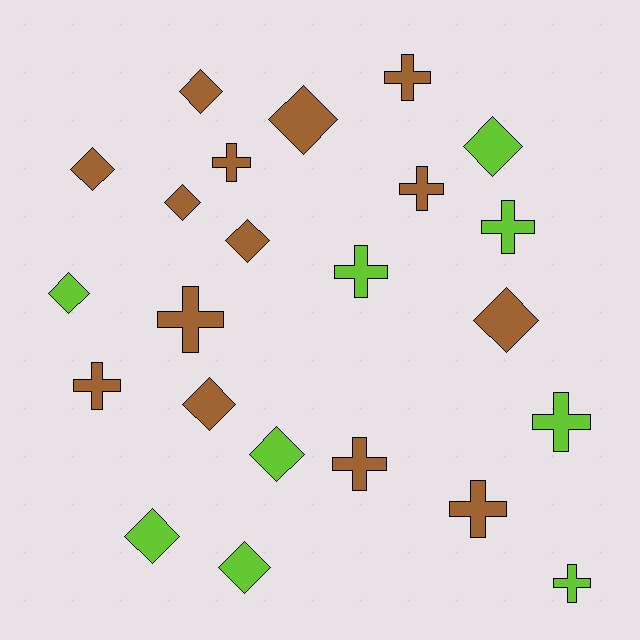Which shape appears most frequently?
Diamond, with 12 objects.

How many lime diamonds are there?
There are 5 lime diamonds.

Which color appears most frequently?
Brown, with 14 objects.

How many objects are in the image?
There are 23 objects.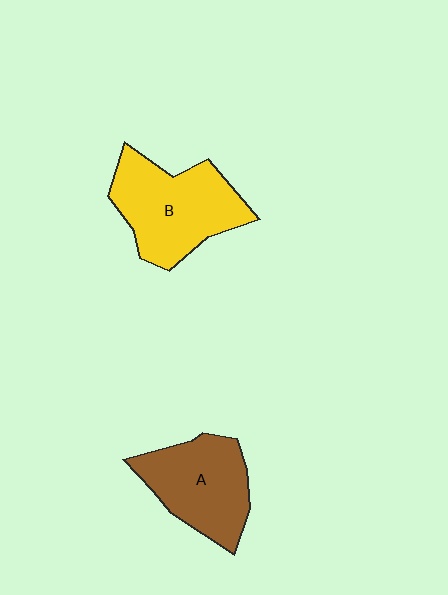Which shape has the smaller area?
Shape A (brown).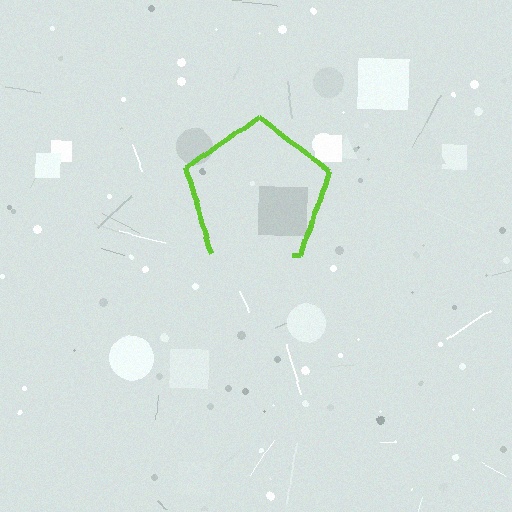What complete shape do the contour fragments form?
The contour fragments form a pentagon.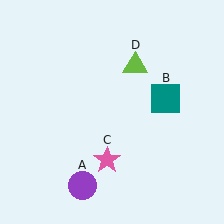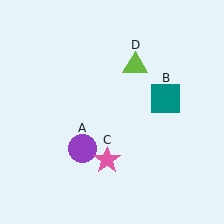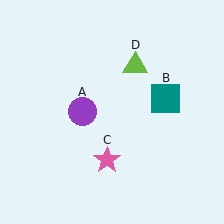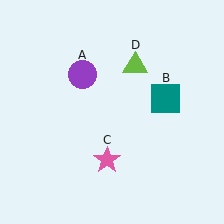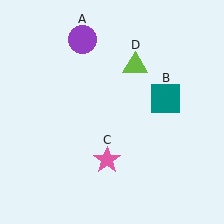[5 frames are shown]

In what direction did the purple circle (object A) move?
The purple circle (object A) moved up.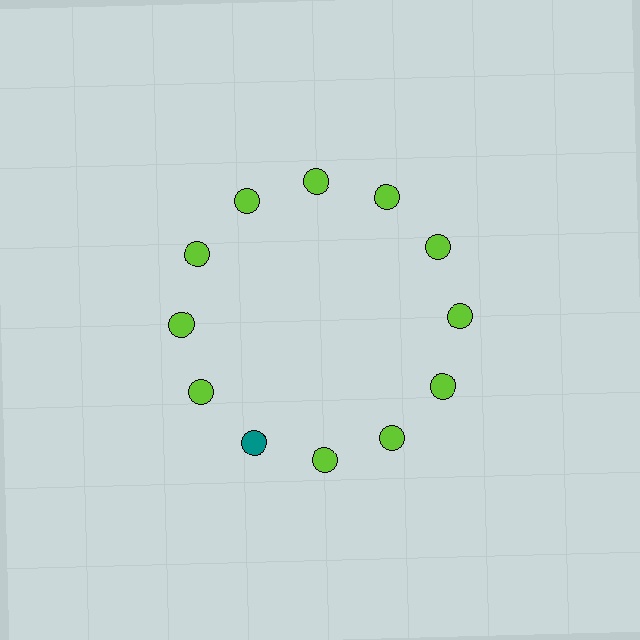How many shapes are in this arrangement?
There are 12 shapes arranged in a ring pattern.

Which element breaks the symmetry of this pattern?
The teal circle at roughly the 7 o'clock position breaks the symmetry. All other shapes are lime circles.